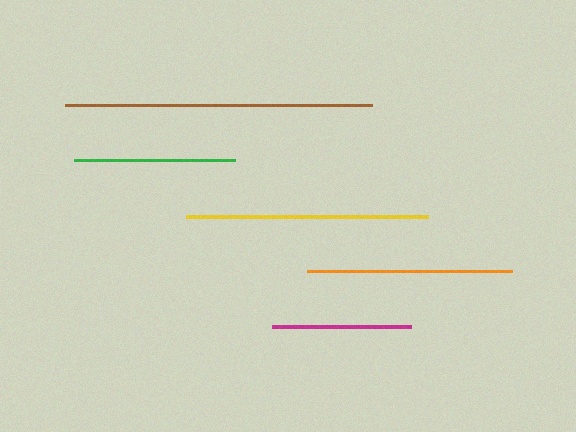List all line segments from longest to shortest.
From longest to shortest: brown, yellow, orange, green, magenta.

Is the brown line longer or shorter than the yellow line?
The brown line is longer than the yellow line.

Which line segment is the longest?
The brown line is the longest at approximately 308 pixels.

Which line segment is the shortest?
The magenta line is the shortest at approximately 139 pixels.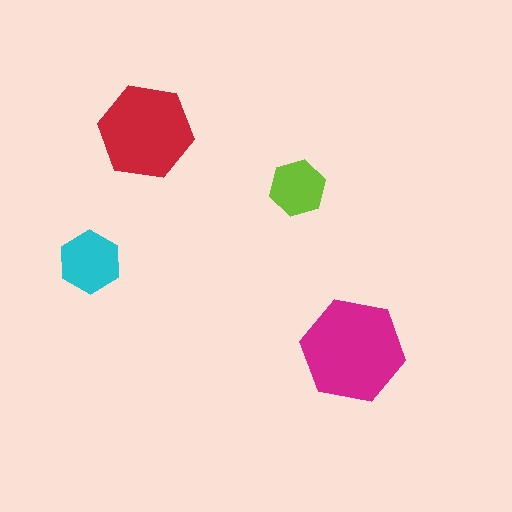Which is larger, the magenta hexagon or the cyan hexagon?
The magenta one.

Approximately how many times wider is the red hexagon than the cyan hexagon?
About 1.5 times wider.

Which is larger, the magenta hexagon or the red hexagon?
The magenta one.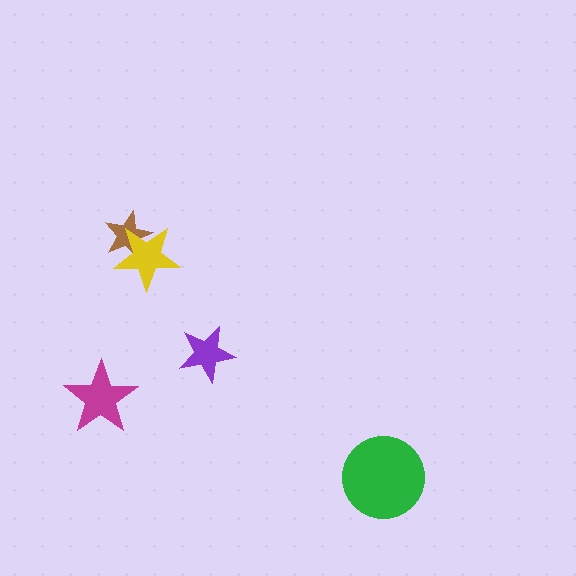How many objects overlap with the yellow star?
1 object overlaps with the yellow star.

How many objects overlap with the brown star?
1 object overlaps with the brown star.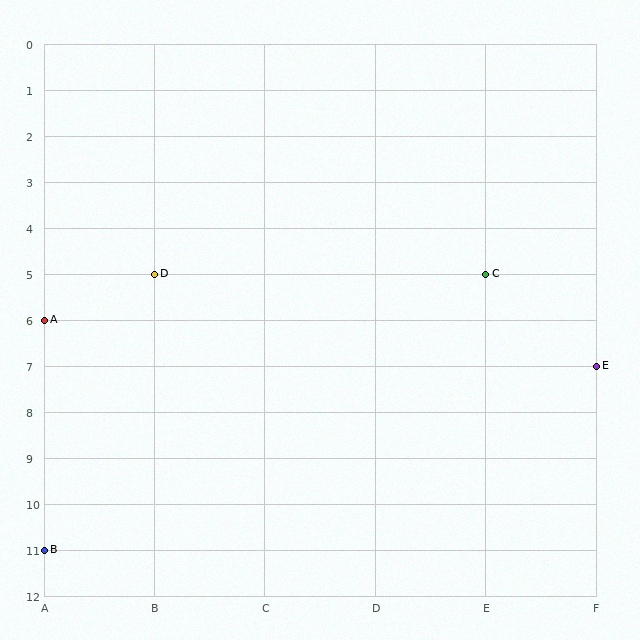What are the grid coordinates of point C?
Point C is at grid coordinates (E, 5).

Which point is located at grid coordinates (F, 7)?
Point E is at (F, 7).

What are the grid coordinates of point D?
Point D is at grid coordinates (B, 5).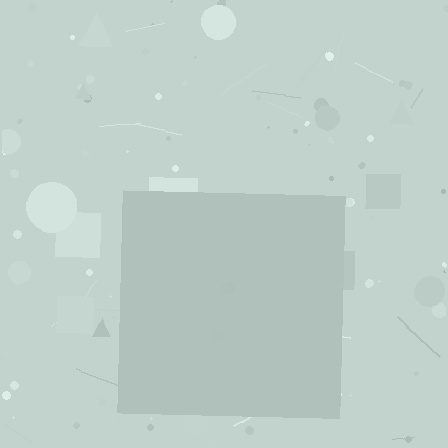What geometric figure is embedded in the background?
A square is embedded in the background.